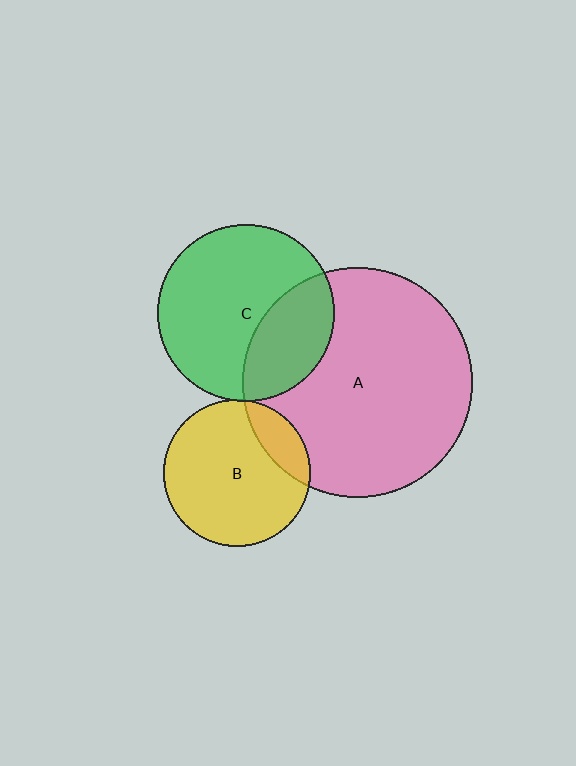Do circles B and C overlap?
Yes.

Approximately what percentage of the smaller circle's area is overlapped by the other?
Approximately 5%.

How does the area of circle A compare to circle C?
Approximately 1.7 times.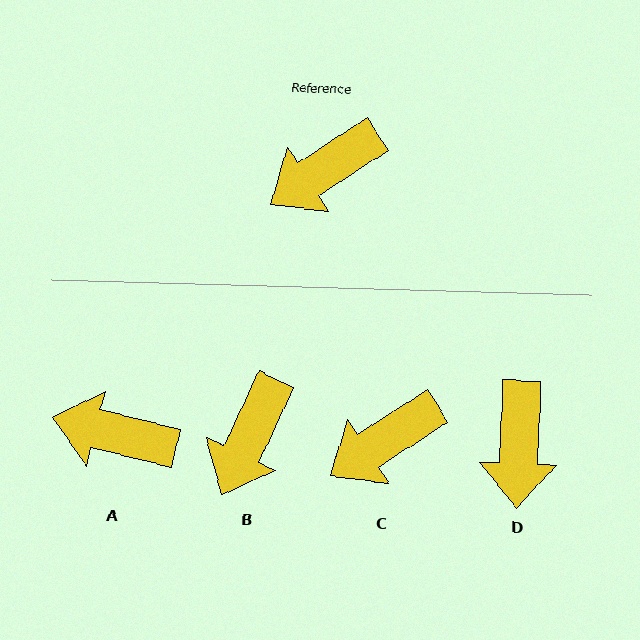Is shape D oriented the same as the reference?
No, it is off by about 54 degrees.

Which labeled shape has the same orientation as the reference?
C.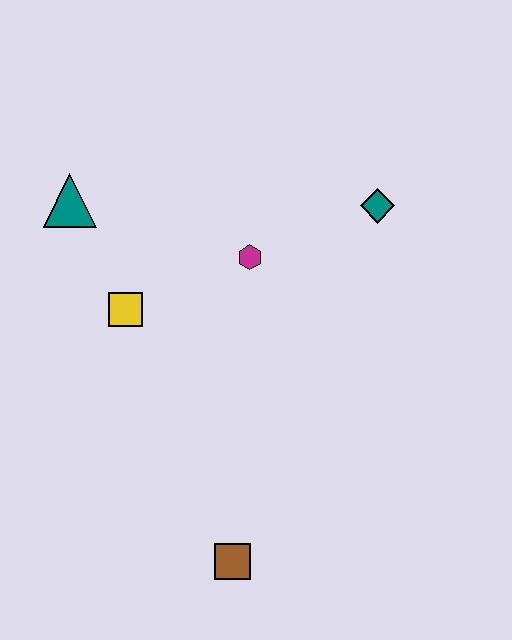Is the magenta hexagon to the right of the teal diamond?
No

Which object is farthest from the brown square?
The teal triangle is farthest from the brown square.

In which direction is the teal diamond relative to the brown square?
The teal diamond is above the brown square.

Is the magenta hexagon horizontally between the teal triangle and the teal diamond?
Yes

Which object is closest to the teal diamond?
The magenta hexagon is closest to the teal diamond.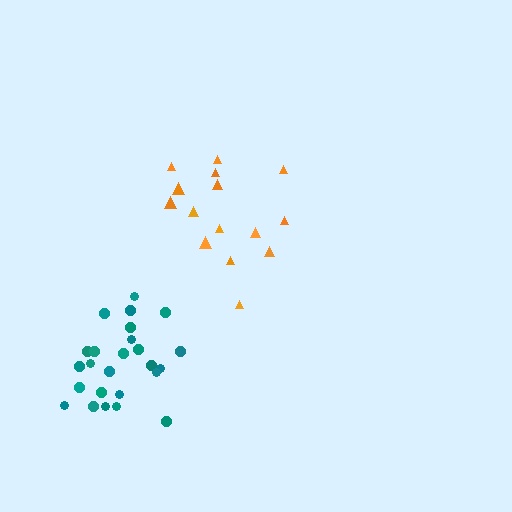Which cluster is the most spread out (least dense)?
Orange.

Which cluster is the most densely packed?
Teal.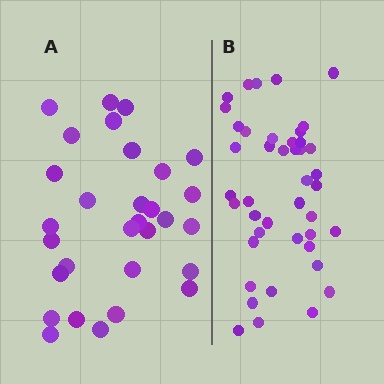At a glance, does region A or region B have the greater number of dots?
Region B (the right region) has more dots.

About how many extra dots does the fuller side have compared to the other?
Region B has approximately 15 more dots than region A.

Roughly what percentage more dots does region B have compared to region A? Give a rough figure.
About 45% more.